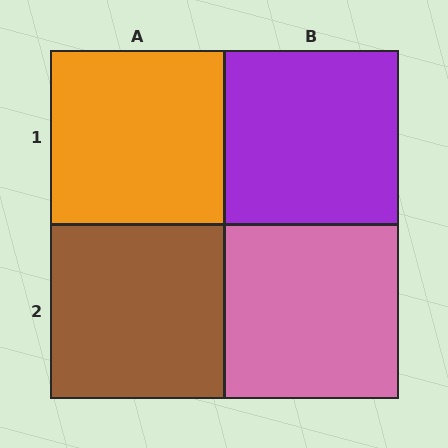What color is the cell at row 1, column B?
Purple.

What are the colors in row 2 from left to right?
Brown, pink.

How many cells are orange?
1 cell is orange.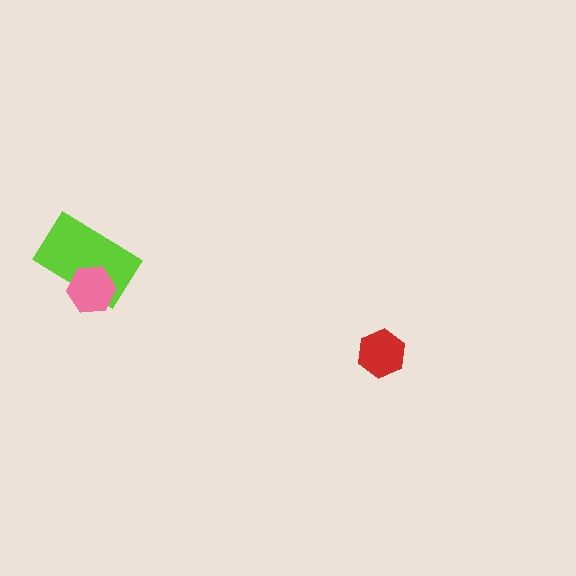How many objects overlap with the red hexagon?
0 objects overlap with the red hexagon.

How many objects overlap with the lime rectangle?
1 object overlaps with the lime rectangle.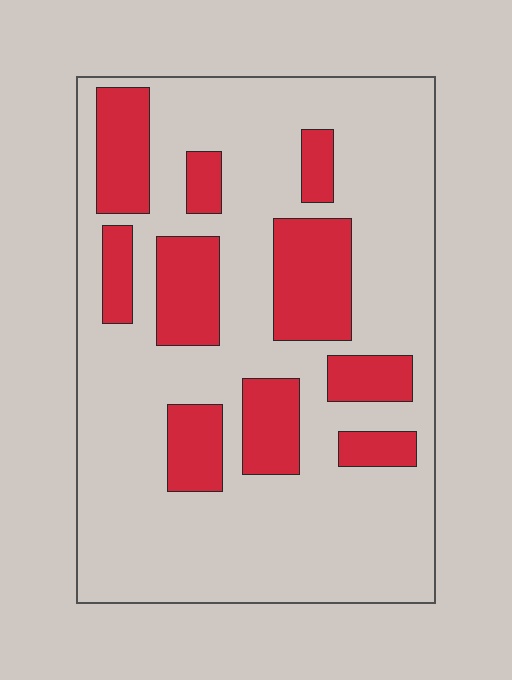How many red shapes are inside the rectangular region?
10.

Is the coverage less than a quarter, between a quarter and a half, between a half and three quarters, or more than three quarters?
Between a quarter and a half.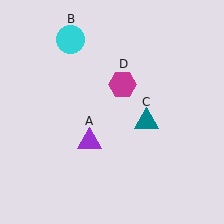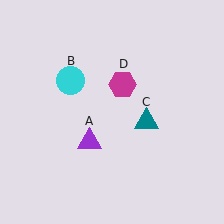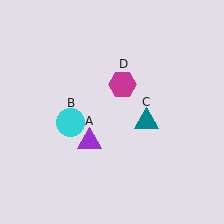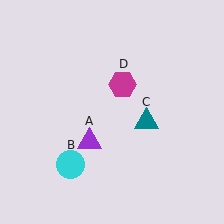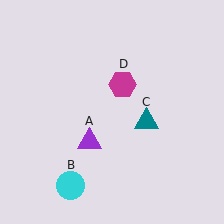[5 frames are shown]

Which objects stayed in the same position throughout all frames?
Purple triangle (object A) and teal triangle (object C) and magenta hexagon (object D) remained stationary.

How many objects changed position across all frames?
1 object changed position: cyan circle (object B).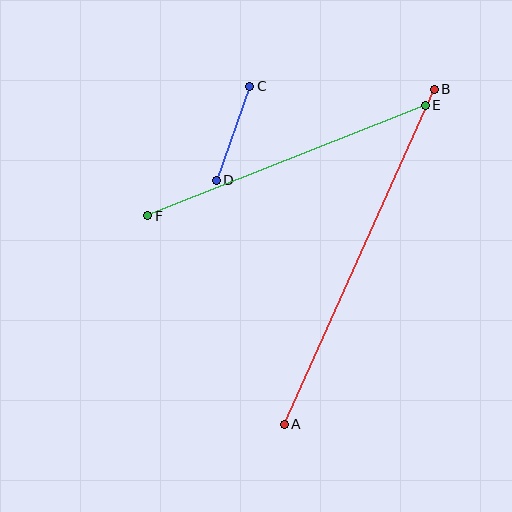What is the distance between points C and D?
The distance is approximately 100 pixels.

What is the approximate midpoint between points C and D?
The midpoint is at approximately (233, 133) pixels.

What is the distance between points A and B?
The distance is approximately 367 pixels.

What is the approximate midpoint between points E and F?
The midpoint is at approximately (287, 161) pixels.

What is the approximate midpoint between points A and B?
The midpoint is at approximately (359, 257) pixels.